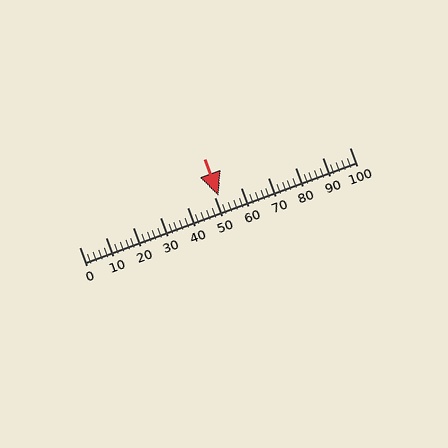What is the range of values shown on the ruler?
The ruler shows values from 0 to 100.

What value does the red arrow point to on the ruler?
The red arrow points to approximately 52.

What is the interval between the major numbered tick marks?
The major tick marks are spaced 10 units apart.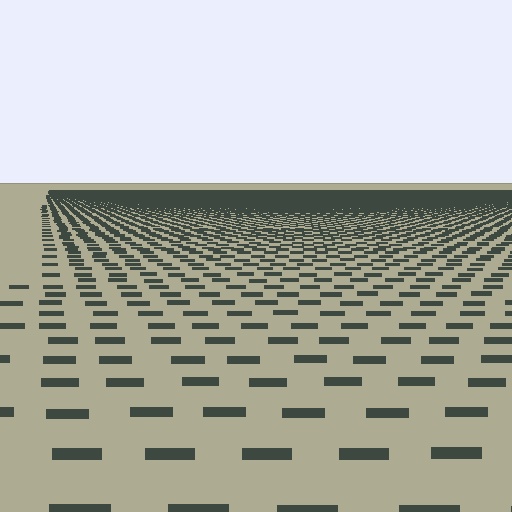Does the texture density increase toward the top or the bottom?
Density increases toward the top.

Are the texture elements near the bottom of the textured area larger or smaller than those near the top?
Larger. Near the bottom, elements are closer to the viewer and appear at a bigger on-screen size.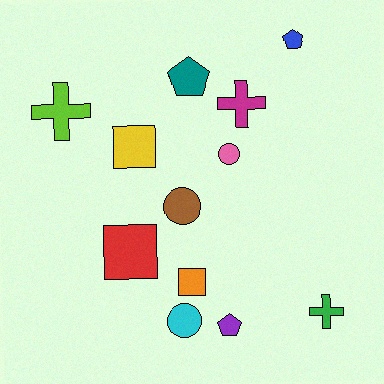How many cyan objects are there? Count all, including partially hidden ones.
There is 1 cyan object.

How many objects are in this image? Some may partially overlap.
There are 12 objects.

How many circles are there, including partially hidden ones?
There are 3 circles.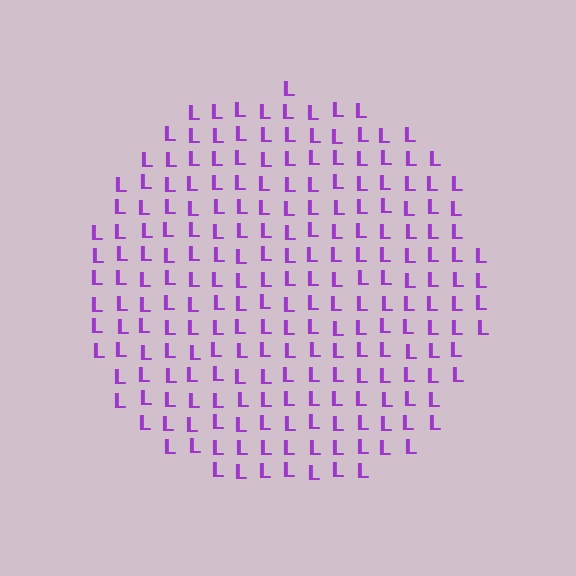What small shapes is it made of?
It is made of small letter L's.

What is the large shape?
The large shape is a circle.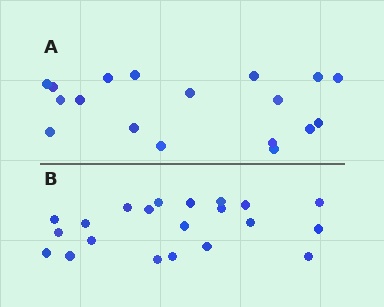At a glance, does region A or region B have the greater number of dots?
Region B (the bottom region) has more dots.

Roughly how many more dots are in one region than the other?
Region B has just a few more — roughly 2 or 3 more dots than region A.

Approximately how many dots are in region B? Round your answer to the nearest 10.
About 20 dots. (The exact count is 21, which rounds to 20.)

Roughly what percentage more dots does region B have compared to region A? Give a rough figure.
About 15% more.